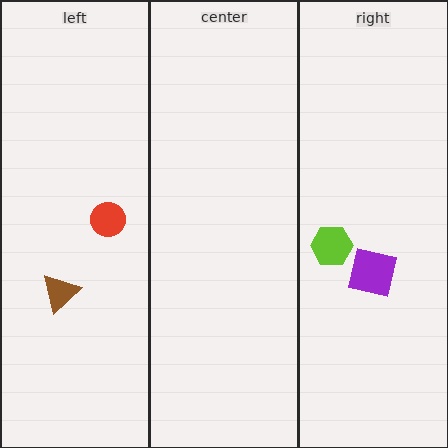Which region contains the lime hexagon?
The right region.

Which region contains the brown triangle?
The left region.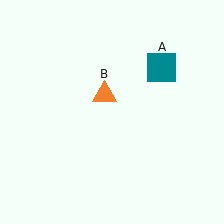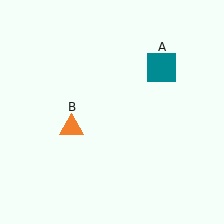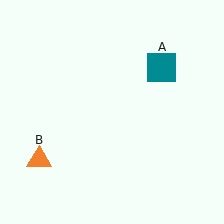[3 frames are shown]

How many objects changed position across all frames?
1 object changed position: orange triangle (object B).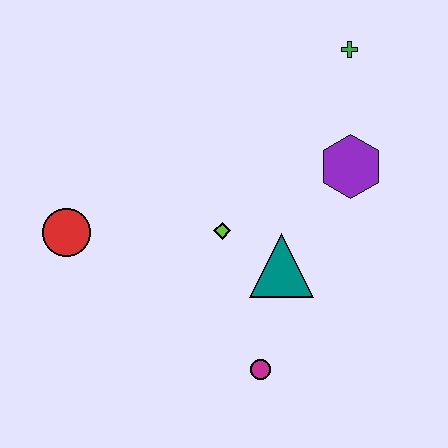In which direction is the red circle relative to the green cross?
The red circle is to the left of the green cross.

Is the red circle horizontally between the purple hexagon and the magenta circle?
No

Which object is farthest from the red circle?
The green cross is farthest from the red circle.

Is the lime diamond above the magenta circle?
Yes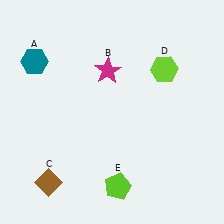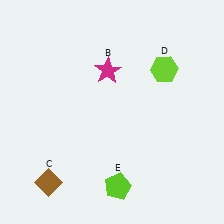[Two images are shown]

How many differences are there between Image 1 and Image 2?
There is 1 difference between the two images.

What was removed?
The teal hexagon (A) was removed in Image 2.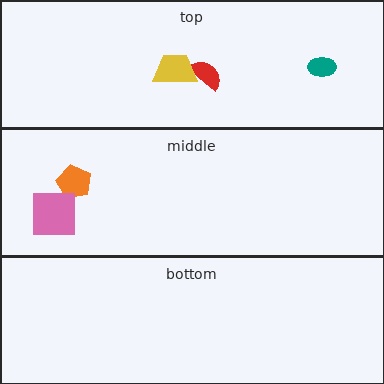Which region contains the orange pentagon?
The middle region.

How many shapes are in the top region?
3.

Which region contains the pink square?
The middle region.